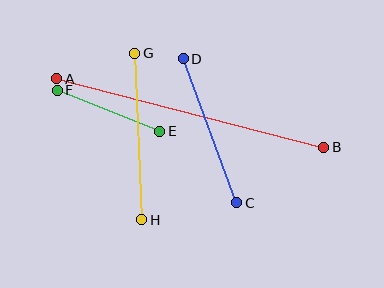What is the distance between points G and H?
The distance is approximately 167 pixels.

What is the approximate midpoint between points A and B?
The midpoint is at approximately (190, 113) pixels.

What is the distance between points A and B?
The distance is approximately 276 pixels.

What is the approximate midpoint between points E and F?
The midpoint is at approximately (109, 111) pixels.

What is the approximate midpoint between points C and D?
The midpoint is at approximately (210, 131) pixels.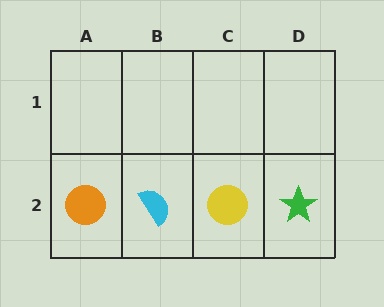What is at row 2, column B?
A cyan semicircle.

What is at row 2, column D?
A green star.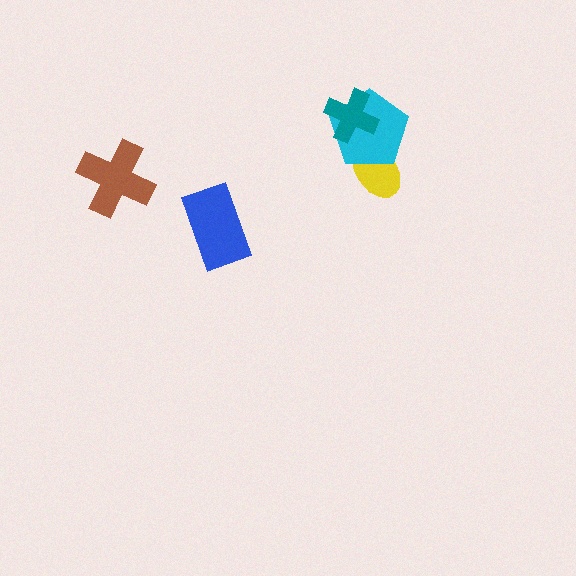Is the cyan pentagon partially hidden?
Yes, it is partially covered by another shape.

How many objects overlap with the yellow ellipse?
1 object overlaps with the yellow ellipse.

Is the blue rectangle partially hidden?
No, no other shape covers it.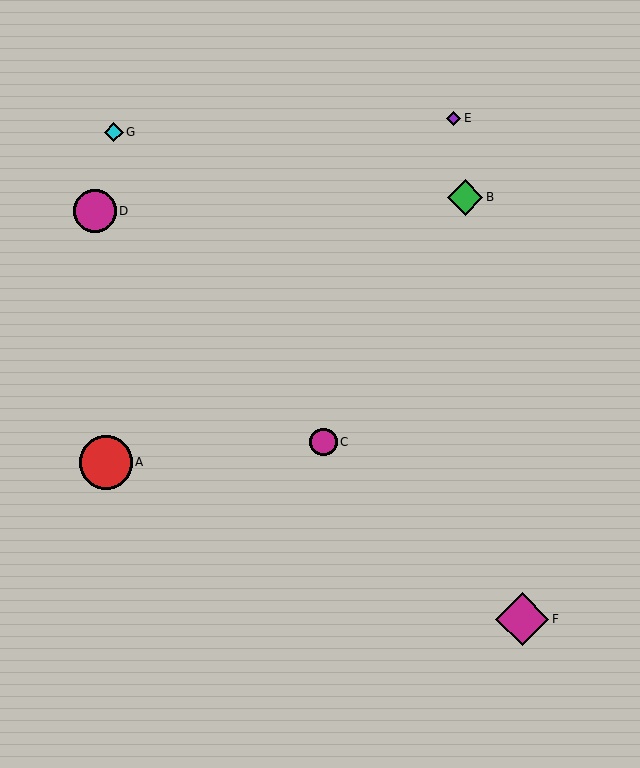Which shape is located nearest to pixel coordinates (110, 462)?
The red circle (labeled A) at (106, 462) is nearest to that location.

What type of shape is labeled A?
Shape A is a red circle.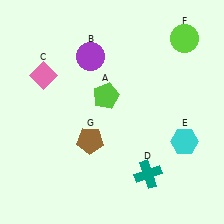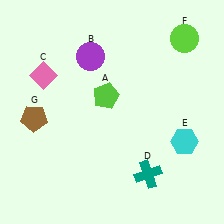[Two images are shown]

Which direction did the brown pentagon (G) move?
The brown pentagon (G) moved left.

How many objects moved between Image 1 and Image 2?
1 object moved between the two images.